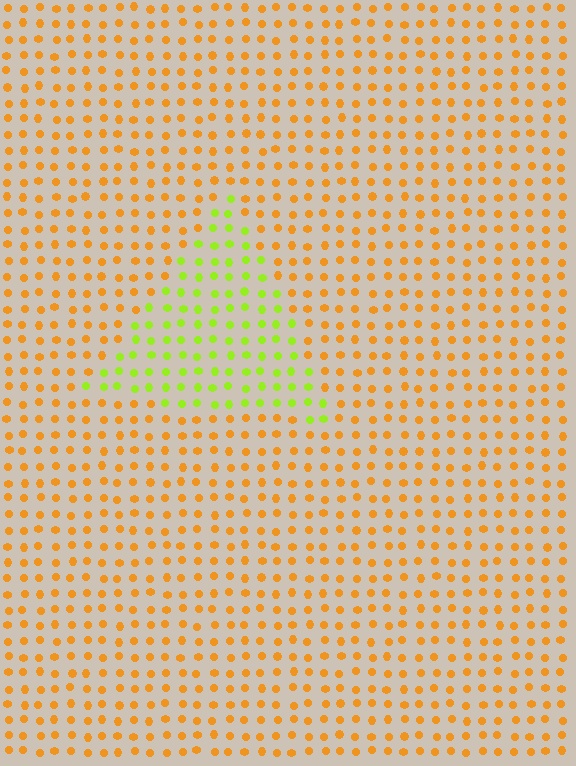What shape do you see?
I see a triangle.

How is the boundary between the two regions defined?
The boundary is defined purely by a slight shift in hue (about 52 degrees). Spacing, size, and orientation are identical on both sides.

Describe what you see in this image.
The image is filled with small orange elements in a uniform arrangement. A triangle-shaped region is visible where the elements are tinted to a slightly different hue, forming a subtle color boundary.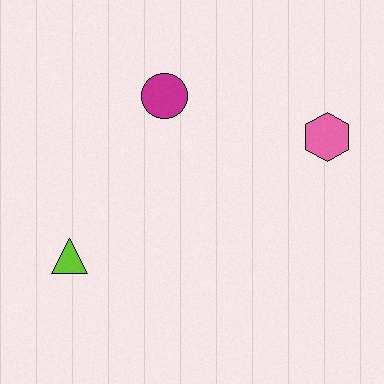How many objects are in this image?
There are 3 objects.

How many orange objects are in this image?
There are no orange objects.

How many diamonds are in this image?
There are no diamonds.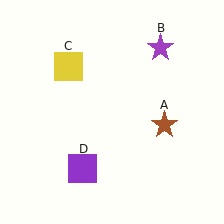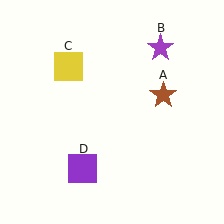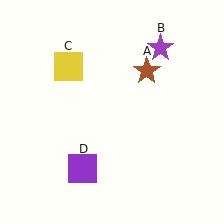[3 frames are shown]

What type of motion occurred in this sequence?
The brown star (object A) rotated counterclockwise around the center of the scene.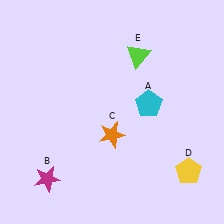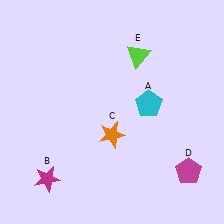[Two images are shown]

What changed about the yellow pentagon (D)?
In Image 1, D is yellow. In Image 2, it changed to magenta.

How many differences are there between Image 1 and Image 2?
There is 1 difference between the two images.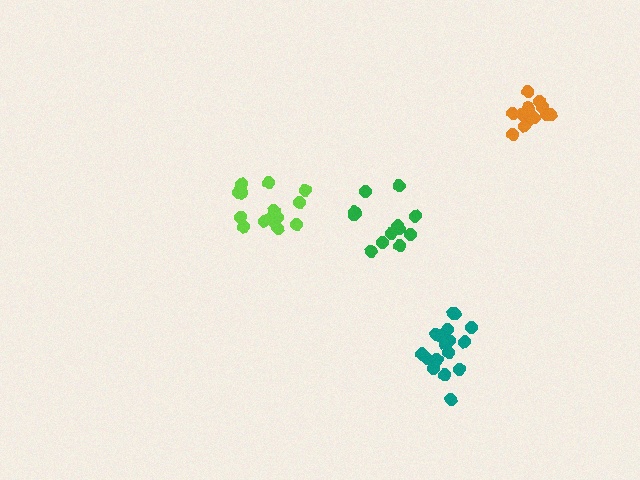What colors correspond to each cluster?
The clusters are colored: green, teal, lime, orange.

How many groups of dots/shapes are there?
There are 4 groups.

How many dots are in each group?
Group 1: 13 dots, Group 2: 17 dots, Group 3: 16 dots, Group 4: 14 dots (60 total).